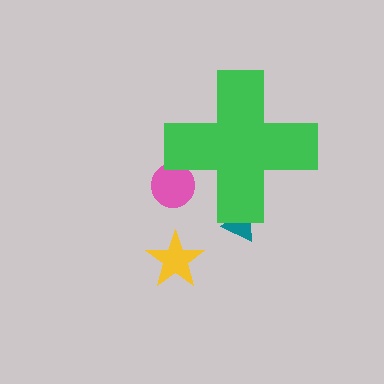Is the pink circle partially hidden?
Yes, the pink circle is partially hidden behind the green cross.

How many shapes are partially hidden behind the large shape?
2 shapes are partially hidden.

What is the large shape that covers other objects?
A green cross.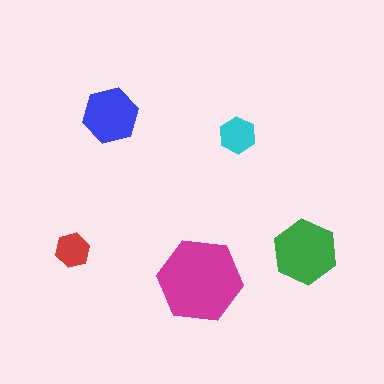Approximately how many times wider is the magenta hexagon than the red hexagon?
About 2.5 times wider.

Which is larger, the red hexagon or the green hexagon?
The green one.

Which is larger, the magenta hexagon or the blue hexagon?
The magenta one.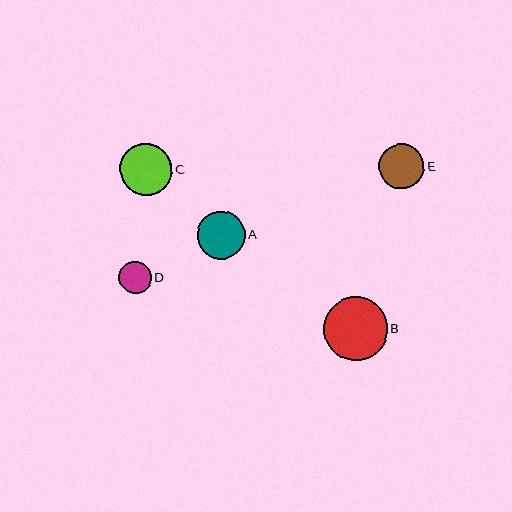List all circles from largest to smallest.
From largest to smallest: B, C, A, E, D.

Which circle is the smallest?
Circle D is the smallest with a size of approximately 32 pixels.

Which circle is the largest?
Circle B is the largest with a size of approximately 63 pixels.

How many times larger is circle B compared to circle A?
Circle B is approximately 1.3 times the size of circle A.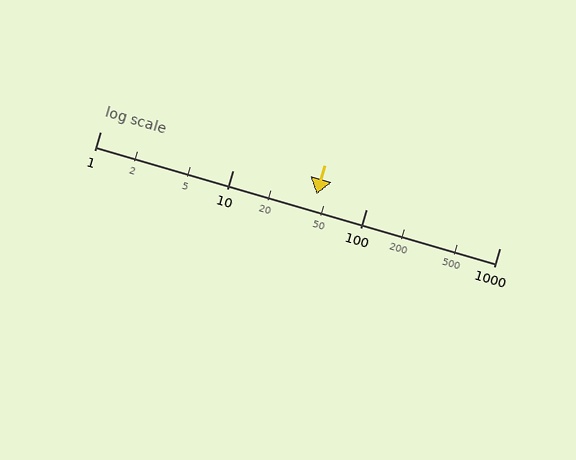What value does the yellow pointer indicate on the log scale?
The pointer indicates approximately 42.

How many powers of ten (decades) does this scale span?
The scale spans 3 decades, from 1 to 1000.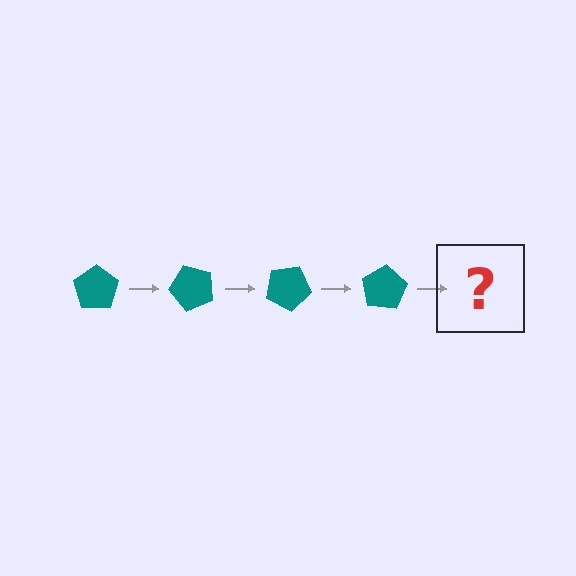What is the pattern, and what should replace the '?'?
The pattern is that the pentagon rotates 50 degrees each step. The '?' should be a teal pentagon rotated 200 degrees.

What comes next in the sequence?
The next element should be a teal pentagon rotated 200 degrees.